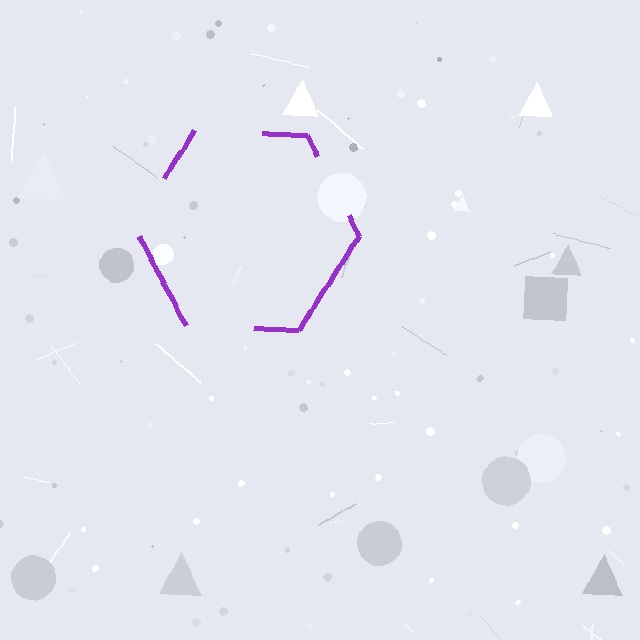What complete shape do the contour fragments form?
The contour fragments form a hexagon.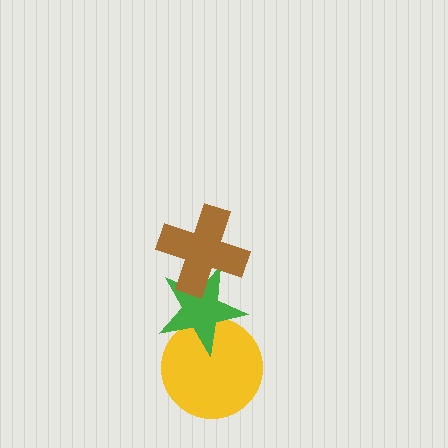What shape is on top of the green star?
The brown cross is on top of the green star.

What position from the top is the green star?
The green star is 2nd from the top.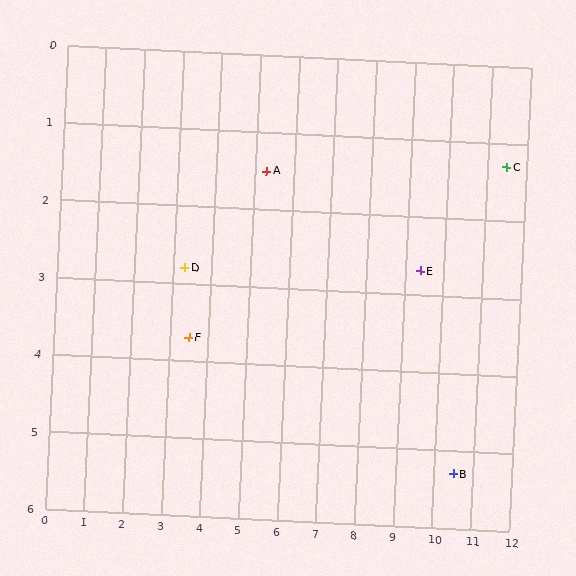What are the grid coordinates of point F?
Point F is at approximately (3.5, 3.7).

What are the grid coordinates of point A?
Point A is at approximately (5.3, 1.5).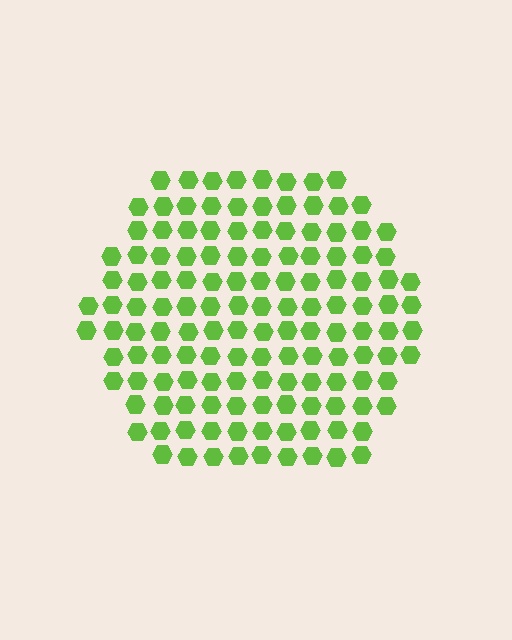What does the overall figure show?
The overall figure shows a hexagon.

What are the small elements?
The small elements are hexagons.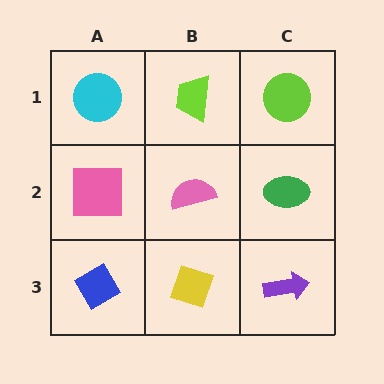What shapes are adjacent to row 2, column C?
A lime circle (row 1, column C), a purple arrow (row 3, column C), a pink semicircle (row 2, column B).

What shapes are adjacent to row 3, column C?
A green ellipse (row 2, column C), a yellow diamond (row 3, column B).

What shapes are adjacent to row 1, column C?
A green ellipse (row 2, column C), a lime trapezoid (row 1, column B).